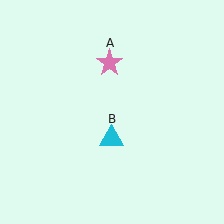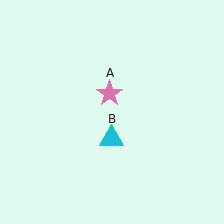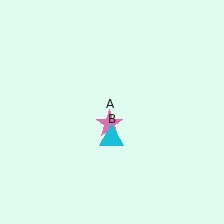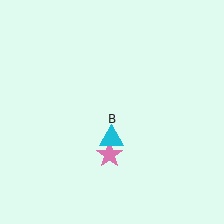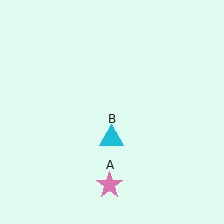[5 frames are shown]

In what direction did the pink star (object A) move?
The pink star (object A) moved down.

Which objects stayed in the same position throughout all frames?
Cyan triangle (object B) remained stationary.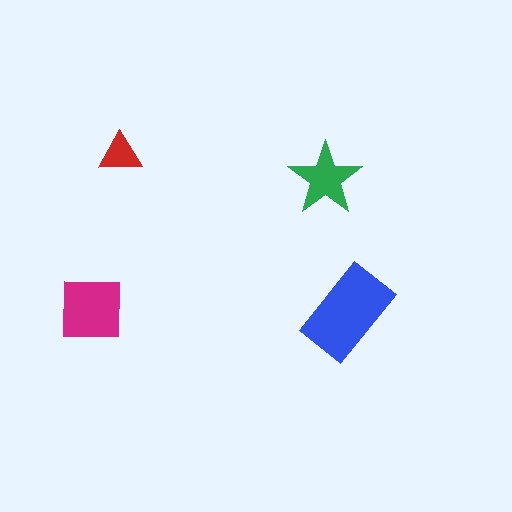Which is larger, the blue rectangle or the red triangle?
The blue rectangle.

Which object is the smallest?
The red triangle.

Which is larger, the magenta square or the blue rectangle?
The blue rectangle.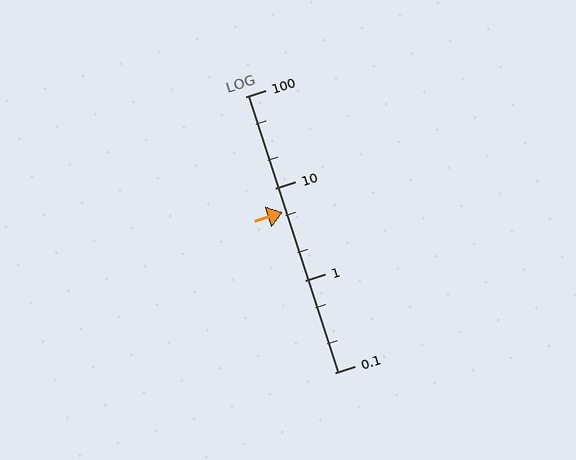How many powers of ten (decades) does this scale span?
The scale spans 3 decades, from 0.1 to 100.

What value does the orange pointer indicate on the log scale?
The pointer indicates approximately 5.5.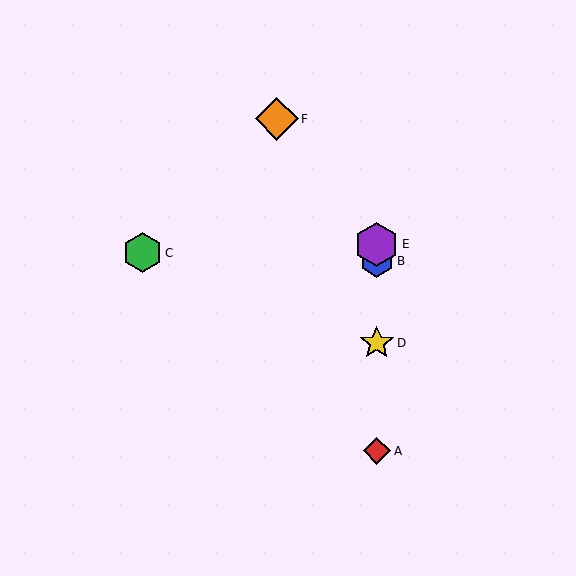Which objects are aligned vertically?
Objects A, B, D, E are aligned vertically.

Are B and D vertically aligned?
Yes, both are at x≈377.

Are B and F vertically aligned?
No, B is at x≈377 and F is at x≈277.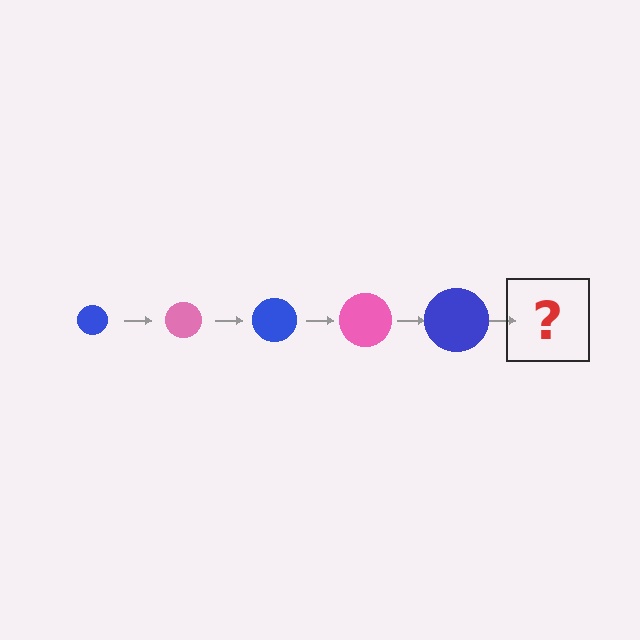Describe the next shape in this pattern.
It should be a pink circle, larger than the previous one.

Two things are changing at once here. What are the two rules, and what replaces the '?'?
The two rules are that the circle grows larger each step and the color cycles through blue and pink. The '?' should be a pink circle, larger than the previous one.